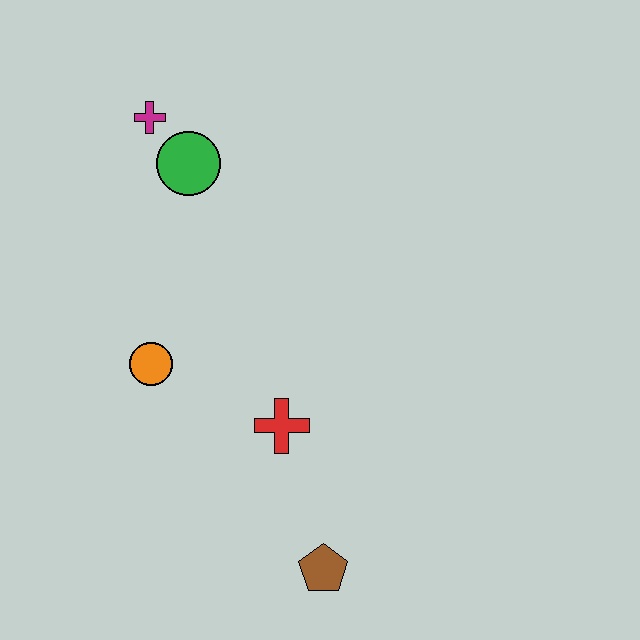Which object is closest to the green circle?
The magenta cross is closest to the green circle.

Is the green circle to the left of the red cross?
Yes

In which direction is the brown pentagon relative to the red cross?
The brown pentagon is below the red cross.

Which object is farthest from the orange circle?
The brown pentagon is farthest from the orange circle.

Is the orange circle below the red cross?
No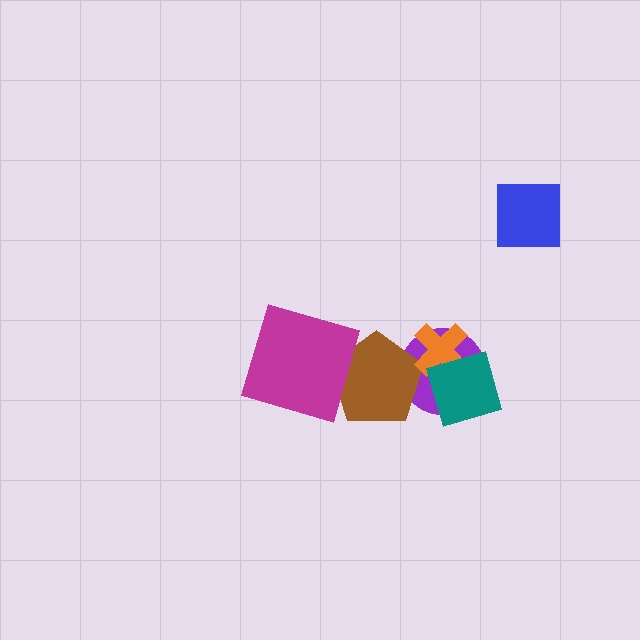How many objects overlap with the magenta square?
1 object overlaps with the magenta square.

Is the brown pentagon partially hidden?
Yes, it is partially covered by another shape.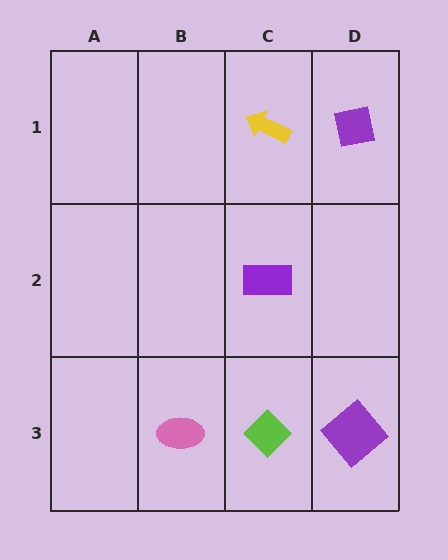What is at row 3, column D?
A purple diamond.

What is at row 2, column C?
A purple rectangle.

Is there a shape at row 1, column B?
No, that cell is empty.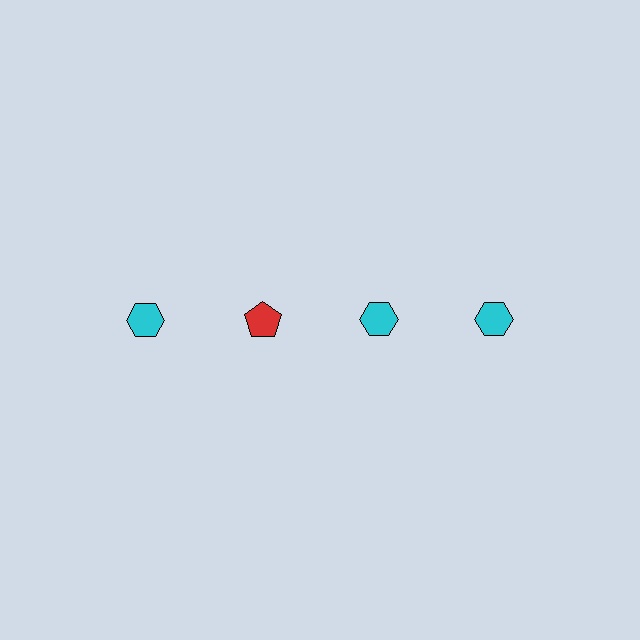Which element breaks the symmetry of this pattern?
The red pentagon in the top row, second from left column breaks the symmetry. All other shapes are cyan hexagons.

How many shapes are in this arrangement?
There are 4 shapes arranged in a grid pattern.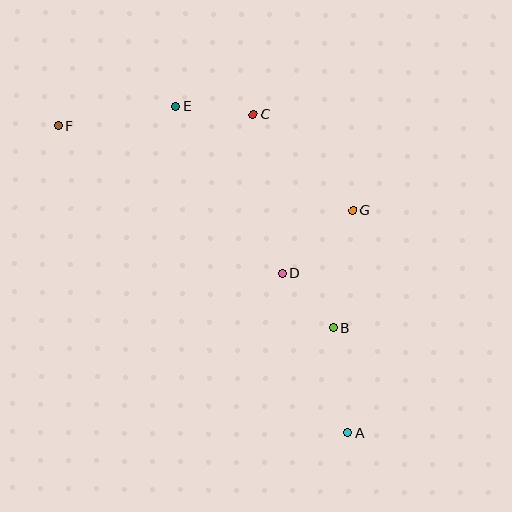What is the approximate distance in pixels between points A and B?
The distance between A and B is approximately 106 pixels.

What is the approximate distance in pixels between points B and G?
The distance between B and G is approximately 119 pixels.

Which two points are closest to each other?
Points B and D are closest to each other.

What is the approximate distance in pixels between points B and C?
The distance between B and C is approximately 228 pixels.